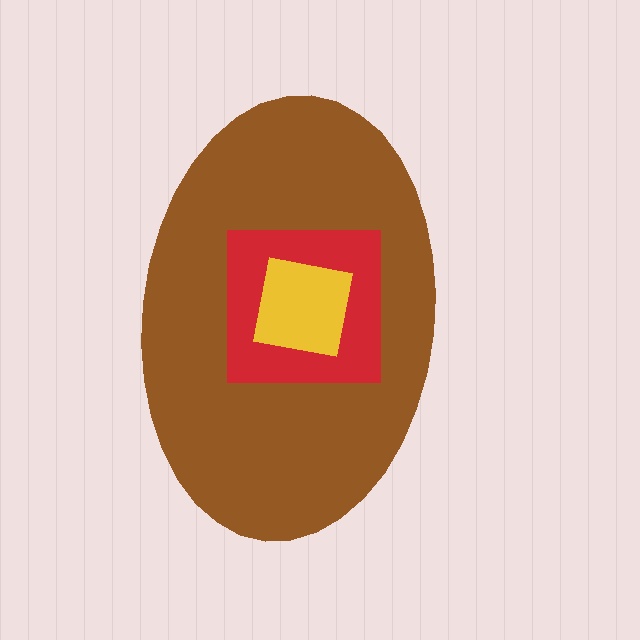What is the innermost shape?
The yellow square.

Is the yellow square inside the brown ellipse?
Yes.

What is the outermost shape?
The brown ellipse.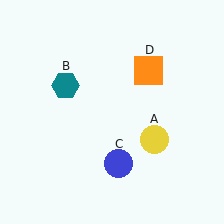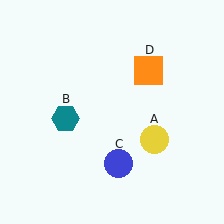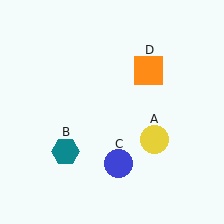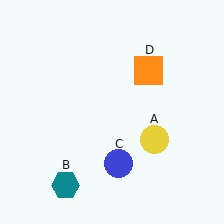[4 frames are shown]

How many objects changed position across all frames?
1 object changed position: teal hexagon (object B).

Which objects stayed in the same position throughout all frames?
Yellow circle (object A) and blue circle (object C) and orange square (object D) remained stationary.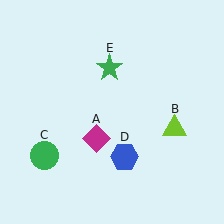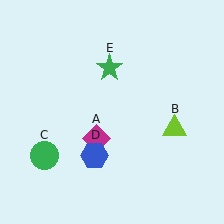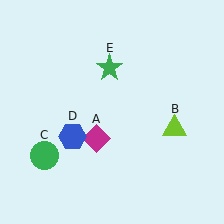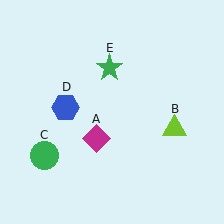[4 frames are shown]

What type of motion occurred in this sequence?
The blue hexagon (object D) rotated clockwise around the center of the scene.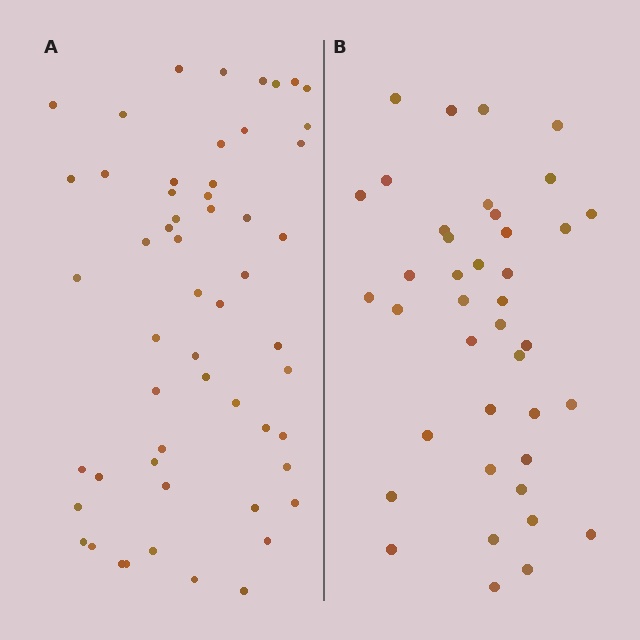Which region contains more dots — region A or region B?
Region A (the left region) has more dots.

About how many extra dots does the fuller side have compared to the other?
Region A has approximately 15 more dots than region B.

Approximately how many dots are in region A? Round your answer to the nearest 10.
About 60 dots. (The exact count is 55, which rounds to 60.)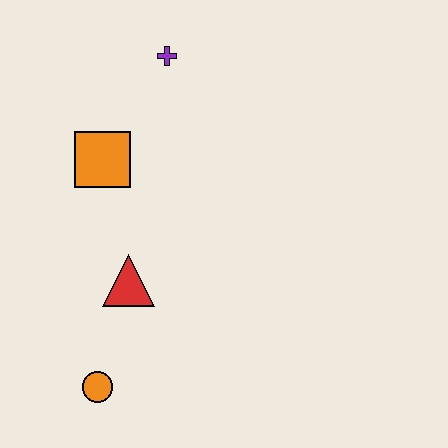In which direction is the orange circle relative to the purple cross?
The orange circle is below the purple cross.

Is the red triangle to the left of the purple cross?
Yes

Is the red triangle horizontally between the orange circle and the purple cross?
Yes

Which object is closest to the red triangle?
The orange circle is closest to the red triangle.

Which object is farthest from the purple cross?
The orange circle is farthest from the purple cross.